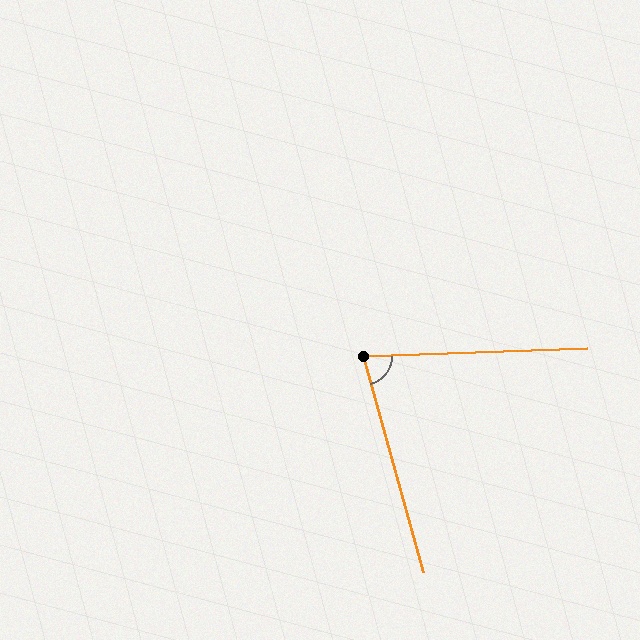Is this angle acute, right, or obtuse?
It is acute.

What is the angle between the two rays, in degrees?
Approximately 76 degrees.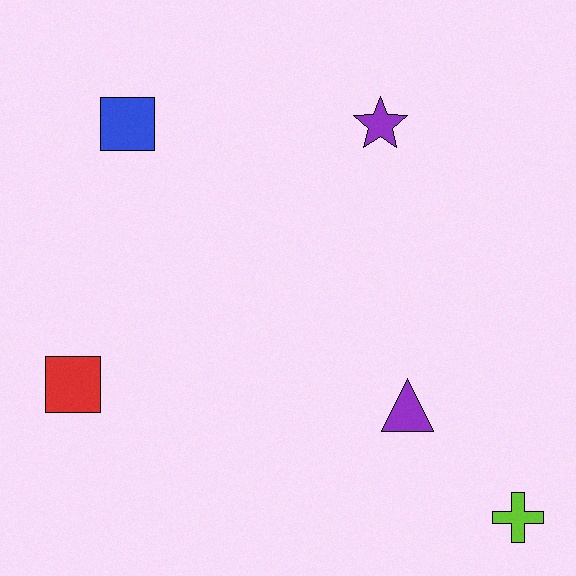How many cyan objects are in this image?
There are no cyan objects.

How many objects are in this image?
There are 5 objects.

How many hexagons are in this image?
There are no hexagons.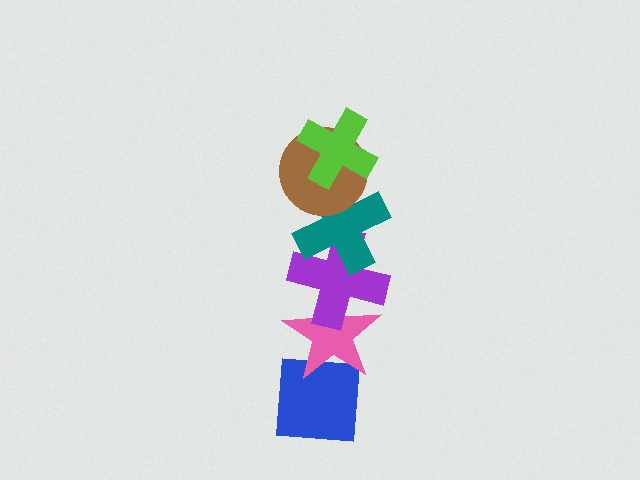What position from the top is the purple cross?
The purple cross is 4th from the top.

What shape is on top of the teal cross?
The brown circle is on top of the teal cross.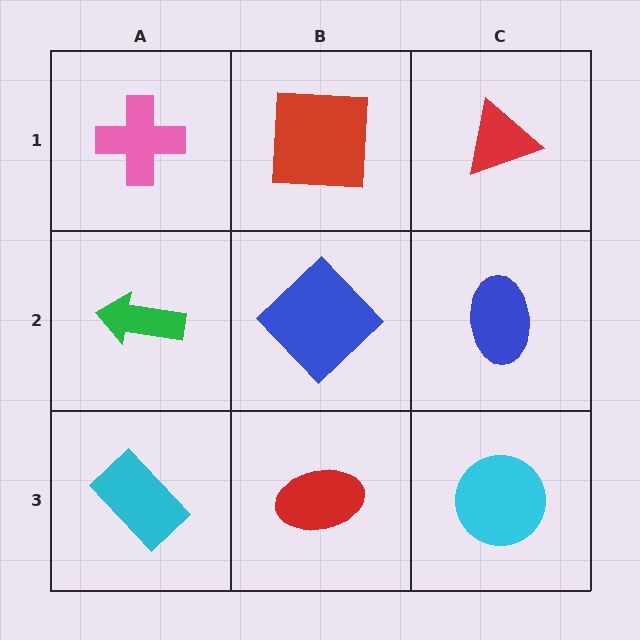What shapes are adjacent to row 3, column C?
A blue ellipse (row 2, column C), a red ellipse (row 3, column B).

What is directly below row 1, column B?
A blue diamond.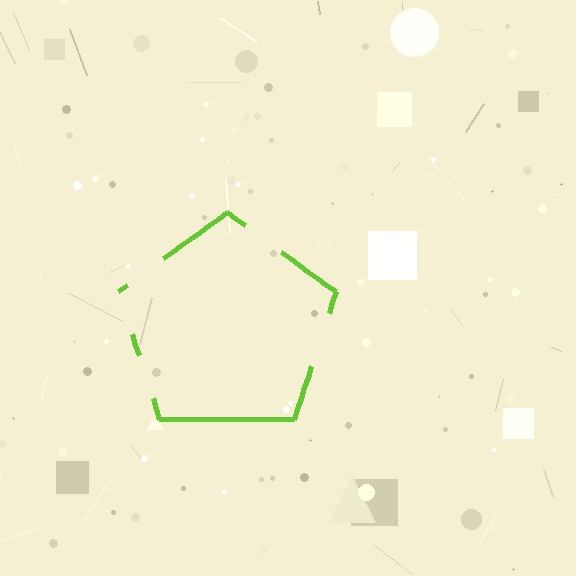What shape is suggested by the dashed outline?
The dashed outline suggests a pentagon.